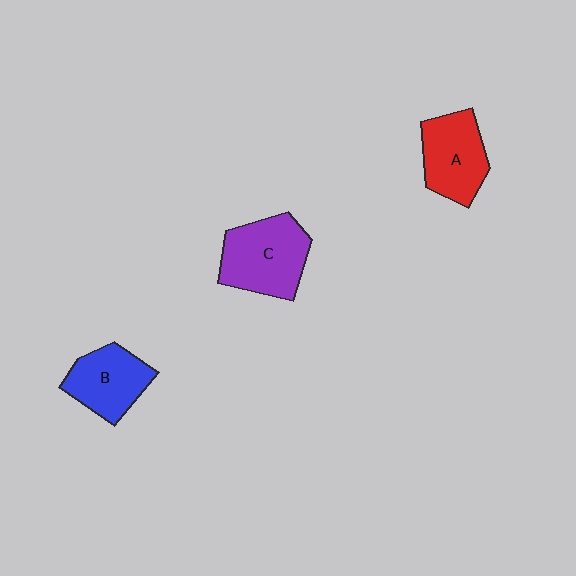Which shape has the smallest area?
Shape B (blue).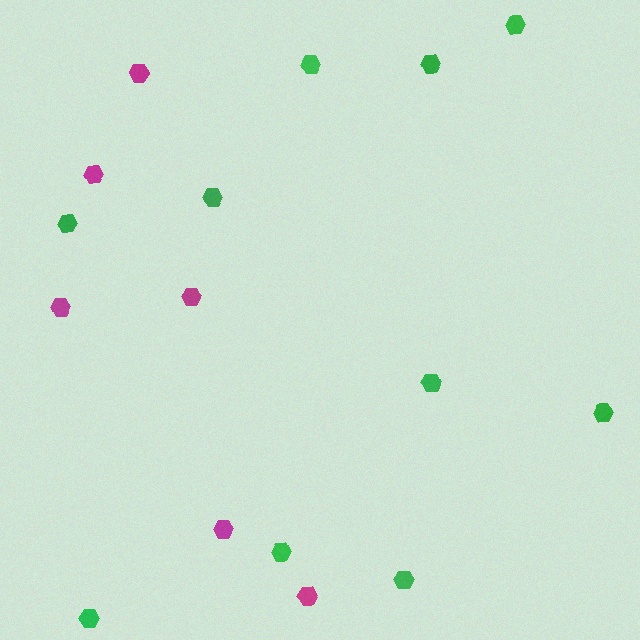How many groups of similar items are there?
There are 2 groups: one group of green hexagons (10) and one group of magenta hexagons (6).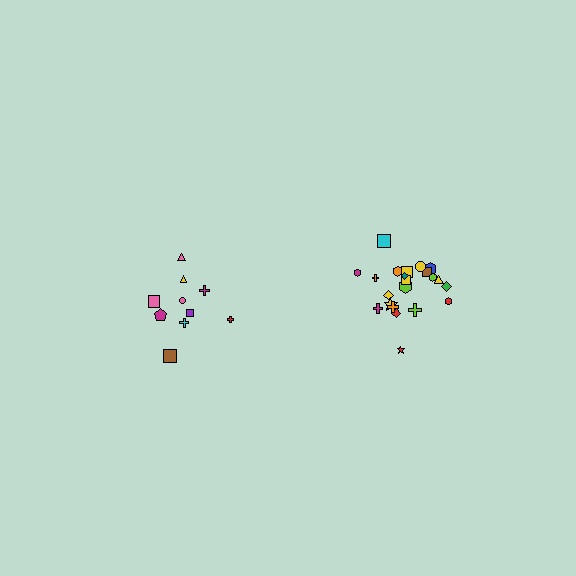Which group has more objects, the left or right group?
The right group.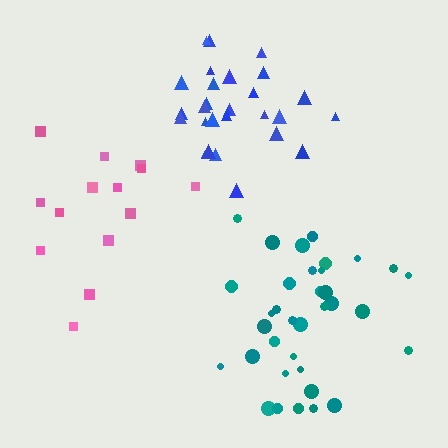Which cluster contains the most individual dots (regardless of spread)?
Teal (35).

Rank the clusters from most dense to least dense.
blue, teal, pink.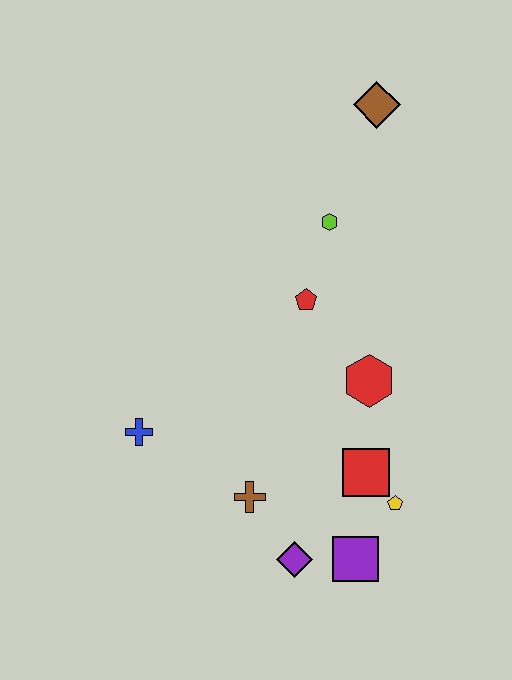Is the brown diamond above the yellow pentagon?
Yes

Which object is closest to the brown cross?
The purple diamond is closest to the brown cross.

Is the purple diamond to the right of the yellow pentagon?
No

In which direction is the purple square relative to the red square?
The purple square is below the red square.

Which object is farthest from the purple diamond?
The brown diamond is farthest from the purple diamond.